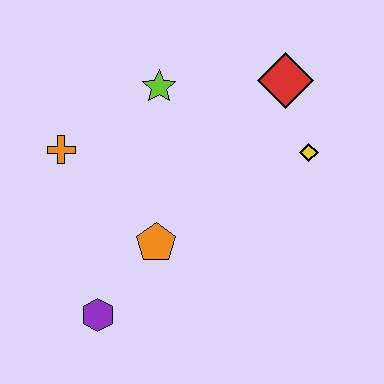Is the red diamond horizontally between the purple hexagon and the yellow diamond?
Yes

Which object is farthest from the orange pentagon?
The red diamond is farthest from the orange pentagon.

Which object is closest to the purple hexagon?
The orange pentagon is closest to the purple hexagon.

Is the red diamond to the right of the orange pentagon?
Yes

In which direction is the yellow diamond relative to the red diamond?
The yellow diamond is below the red diamond.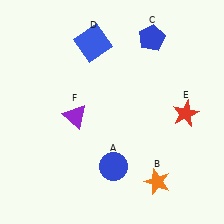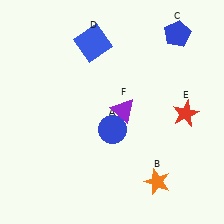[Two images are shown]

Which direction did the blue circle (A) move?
The blue circle (A) moved up.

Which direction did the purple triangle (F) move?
The purple triangle (F) moved right.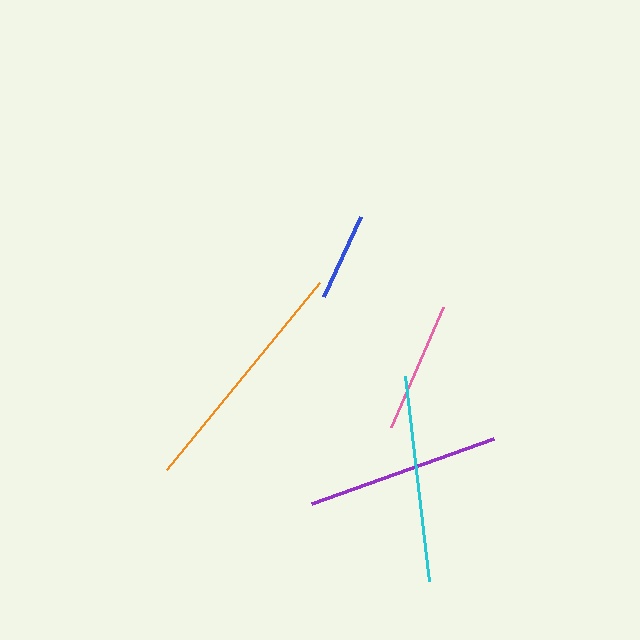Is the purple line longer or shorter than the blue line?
The purple line is longer than the blue line.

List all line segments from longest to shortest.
From longest to shortest: orange, cyan, purple, pink, blue.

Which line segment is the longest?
The orange line is the longest at approximately 242 pixels.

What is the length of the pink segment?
The pink segment is approximately 130 pixels long.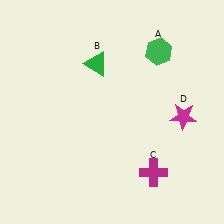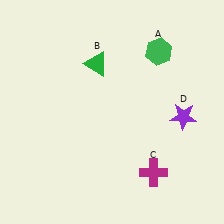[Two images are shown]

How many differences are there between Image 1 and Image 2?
There is 1 difference between the two images.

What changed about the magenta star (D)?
In Image 1, D is magenta. In Image 2, it changed to purple.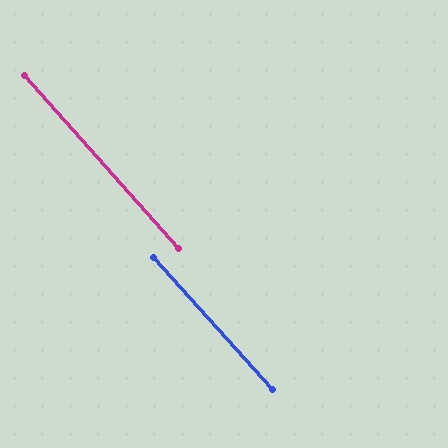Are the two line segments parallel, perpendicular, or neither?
Parallel — their directions differ by only 0.4°.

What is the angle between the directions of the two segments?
Approximately 0 degrees.